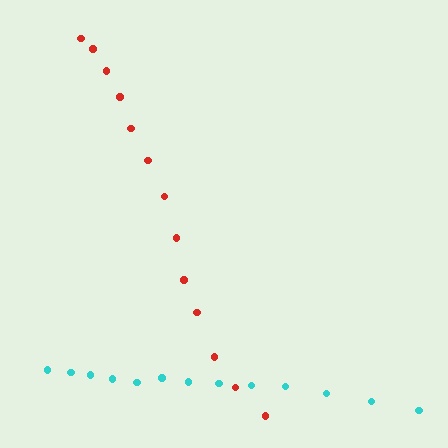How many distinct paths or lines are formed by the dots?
There are 2 distinct paths.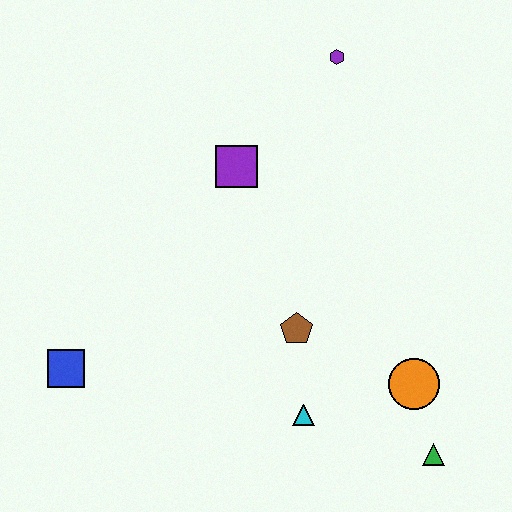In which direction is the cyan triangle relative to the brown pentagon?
The cyan triangle is below the brown pentagon.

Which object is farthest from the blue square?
The purple hexagon is farthest from the blue square.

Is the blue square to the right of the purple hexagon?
No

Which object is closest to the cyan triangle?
The brown pentagon is closest to the cyan triangle.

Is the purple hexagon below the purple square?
No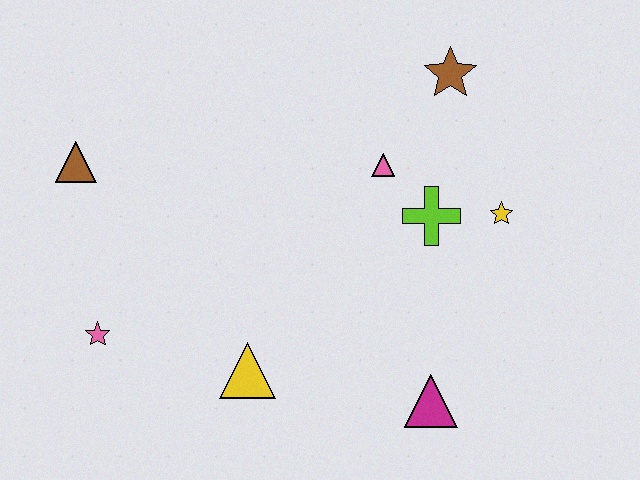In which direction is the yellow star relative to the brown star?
The yellow star is below the brown star.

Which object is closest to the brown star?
The pink triangle is closest to the brown star.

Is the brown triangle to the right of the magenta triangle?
No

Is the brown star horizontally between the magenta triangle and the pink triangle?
No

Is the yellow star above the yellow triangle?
Yes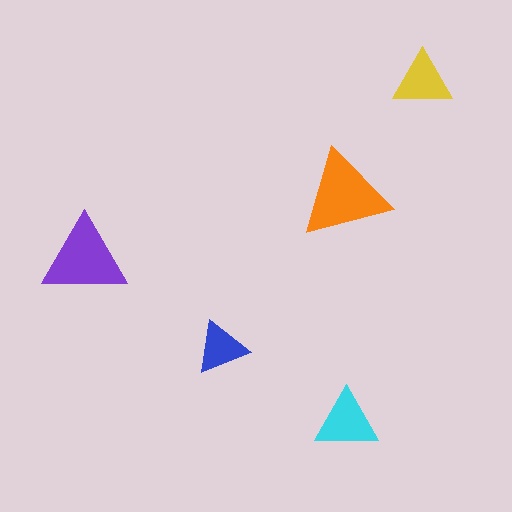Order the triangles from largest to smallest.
the orange one, the purple one, the cyan one, the yellow one, the blue one.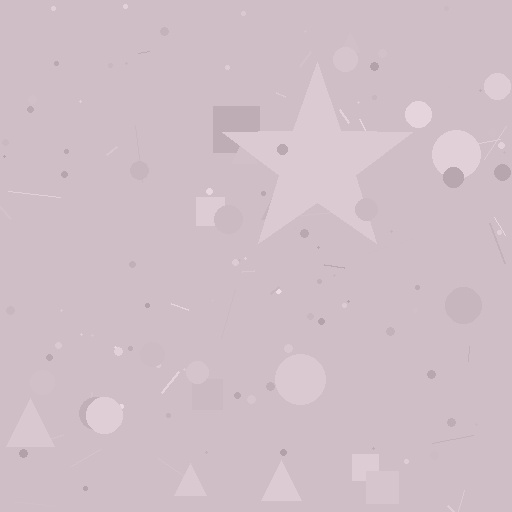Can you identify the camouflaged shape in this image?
The camouflaged shape is a star.